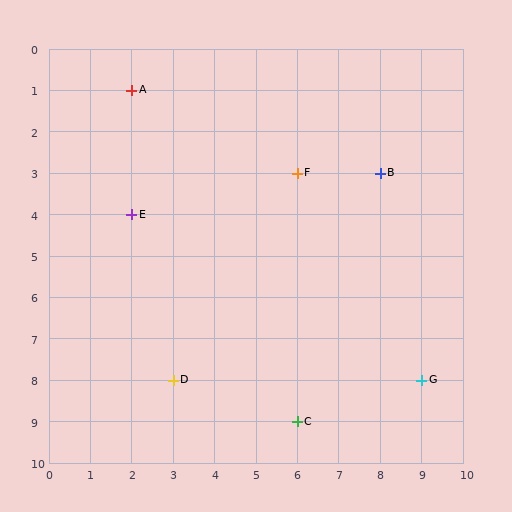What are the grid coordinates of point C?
Point C is at grid coordinates (6, 9).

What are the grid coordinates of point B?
Point B is at grid coordinates (8, 3).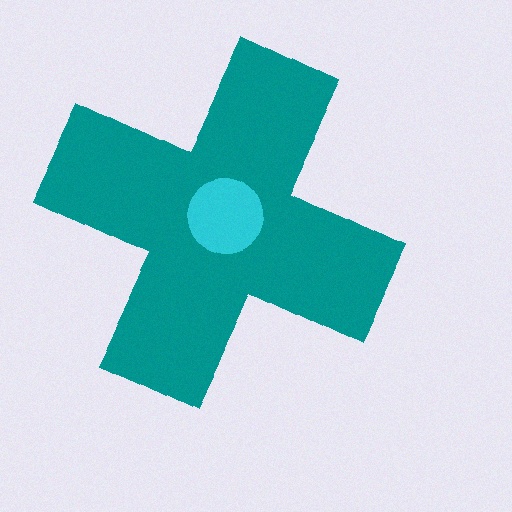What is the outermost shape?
The teal cross.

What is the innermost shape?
The cyan circle.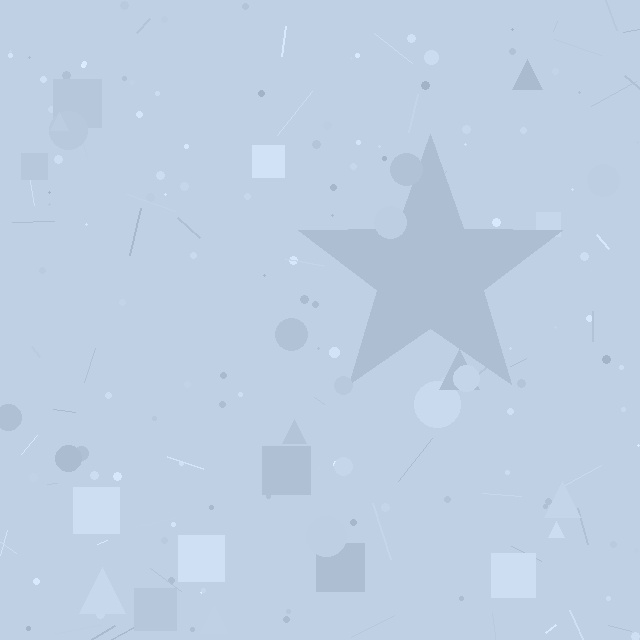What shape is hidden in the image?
A star is hidden in the image.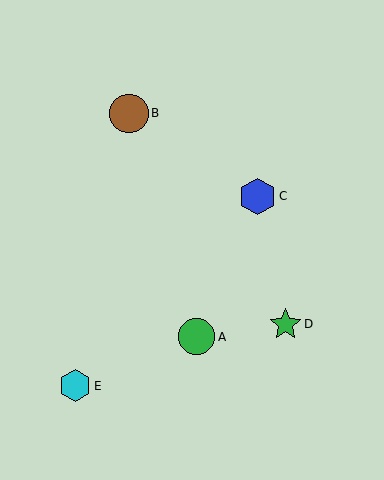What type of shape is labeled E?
Shape E is a cyan hexagon.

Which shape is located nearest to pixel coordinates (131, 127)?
The brown circle (labeled B) at (129, 113) is nearest to that location.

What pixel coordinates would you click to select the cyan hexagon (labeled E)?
Click at (75, 386) to select the cyan hexagon E.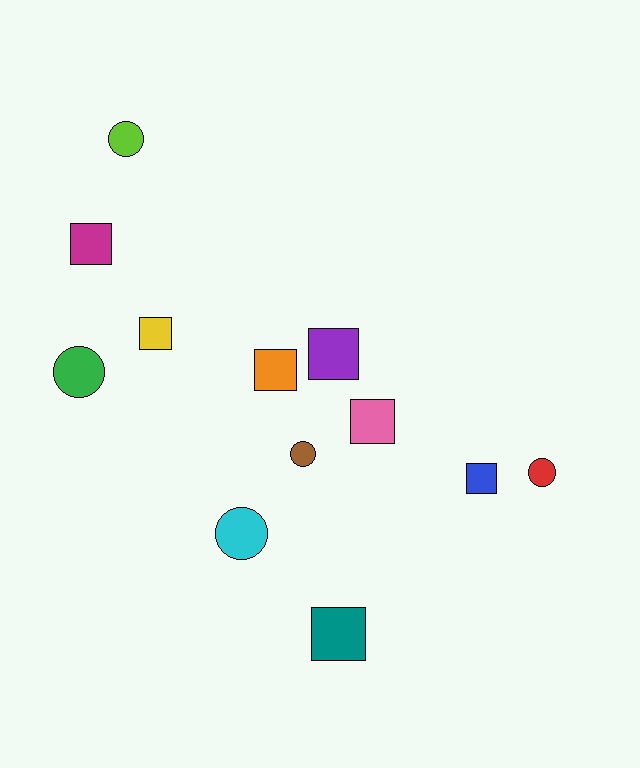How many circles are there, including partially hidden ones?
There are 5 circles.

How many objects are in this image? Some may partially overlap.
There are 12 objects.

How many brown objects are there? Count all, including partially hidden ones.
There is 1 brown object.